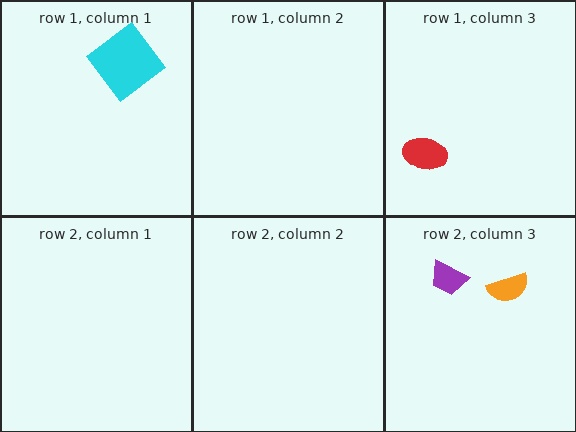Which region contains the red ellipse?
The row 1, column 3 region.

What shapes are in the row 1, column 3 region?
The red ellipse.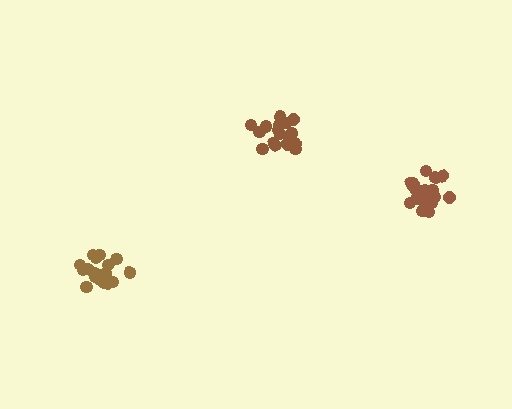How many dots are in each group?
Group 1: 21 dots, Group 2: 17 dots, Group 3: 21 dots (59 total).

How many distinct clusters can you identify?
There are 3 distinct clusters.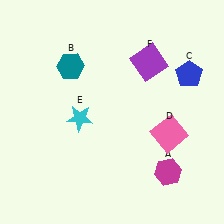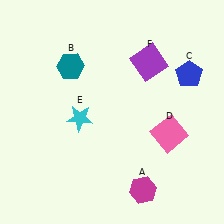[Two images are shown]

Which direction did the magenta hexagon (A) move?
The magenta hexagon (A) moved left.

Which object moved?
The magenta hexagon (A) moved left.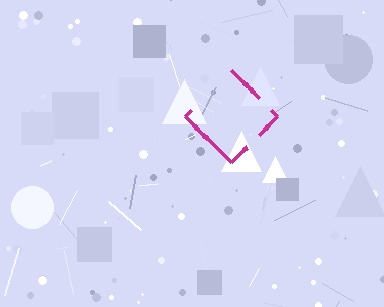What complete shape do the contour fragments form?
The contour fragments form a diamond.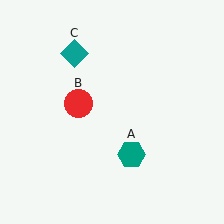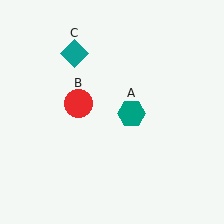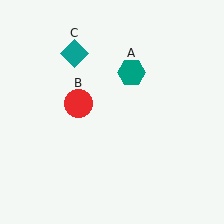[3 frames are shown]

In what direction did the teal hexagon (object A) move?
The teal hexagon (object A) moved up.